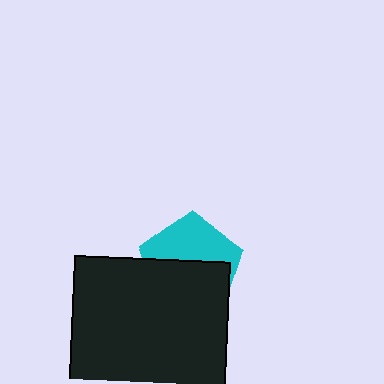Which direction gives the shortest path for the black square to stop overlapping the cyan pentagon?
Moving down gives the shortest separation.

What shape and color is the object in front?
The object in front is a black square.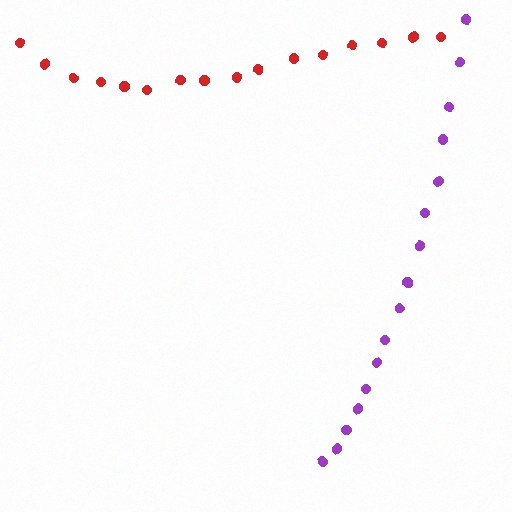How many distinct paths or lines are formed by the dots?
There are 2 distinct paths.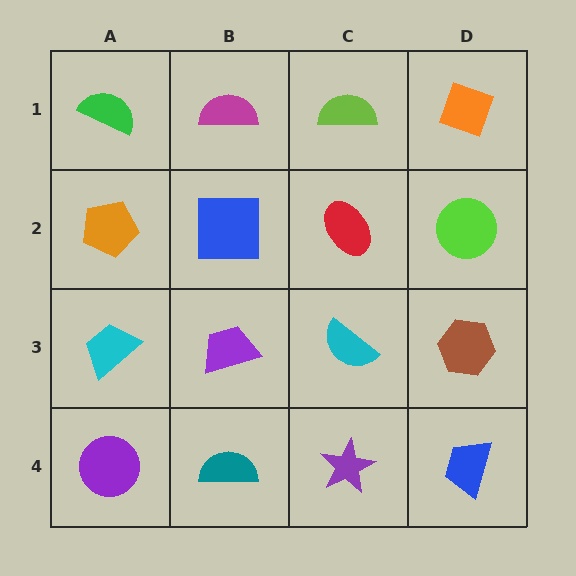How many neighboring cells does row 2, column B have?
4.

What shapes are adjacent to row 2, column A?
A green semicircle (row 1, column A), a cyan trapezoid (row 3, column A), a blue square (row 2, column B).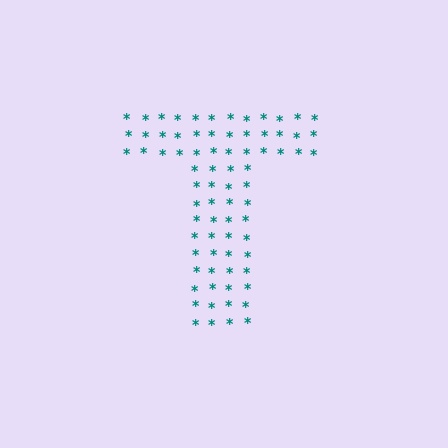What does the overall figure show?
The overall figure shows the letter T.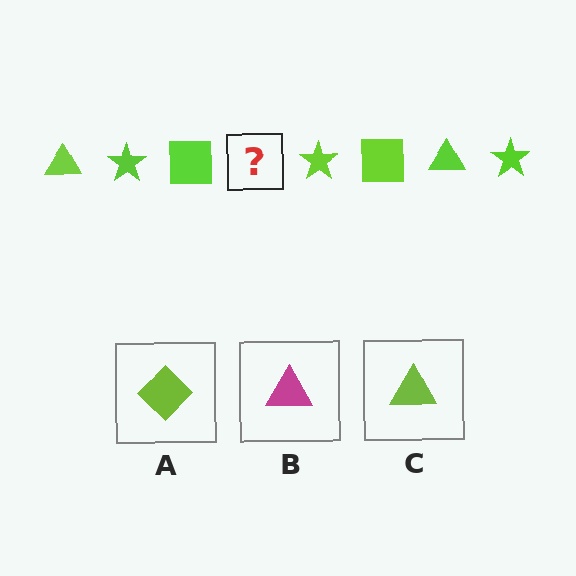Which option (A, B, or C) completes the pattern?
C.